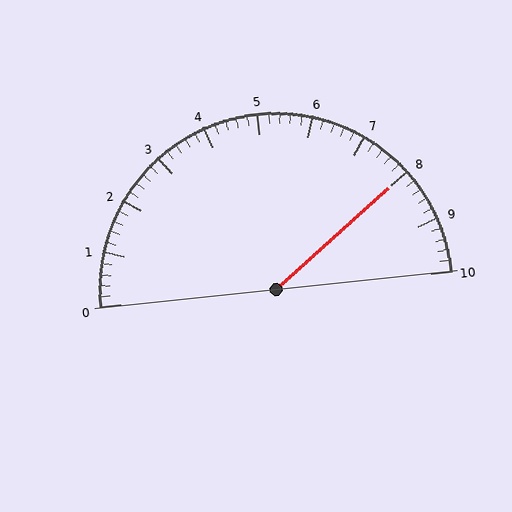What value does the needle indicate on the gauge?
The needle indicates approximately 8.0.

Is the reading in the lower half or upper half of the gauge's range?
The reading is in the upper half of the range (0 to 10).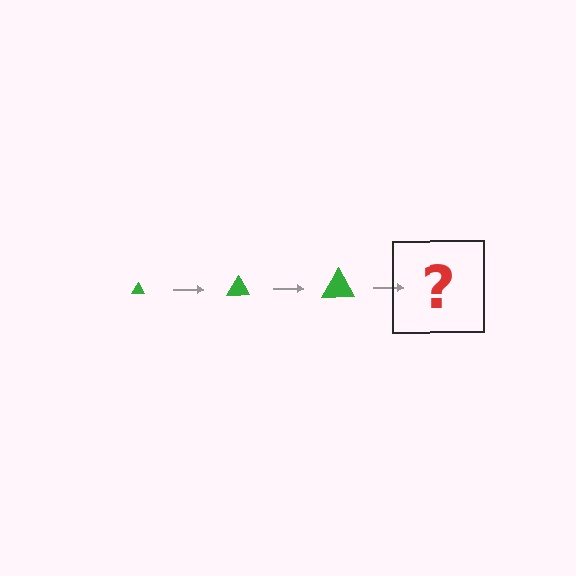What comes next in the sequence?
The next element should be a green triangle, larger than the previous one.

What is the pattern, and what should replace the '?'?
The pattern is that the triangle gets progressively larger each step. The '?' should be a green triangle, larger than the previous one.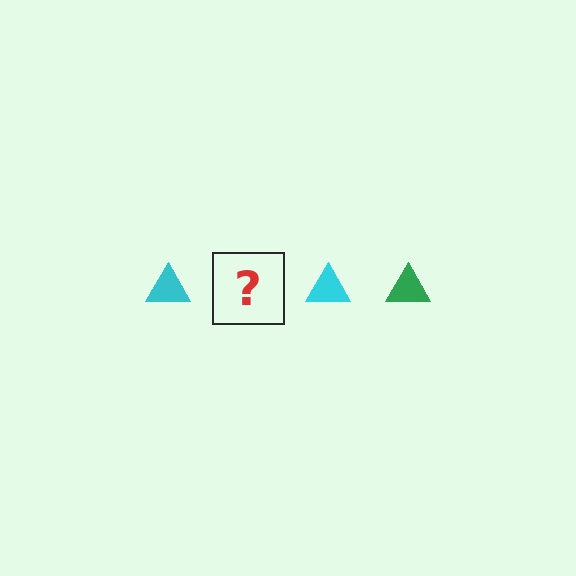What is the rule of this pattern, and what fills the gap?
The rule is that the pattern cycles through cyan, green triangles. The gap should be filled with a green triangle.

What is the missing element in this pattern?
The missing element is a green triangle.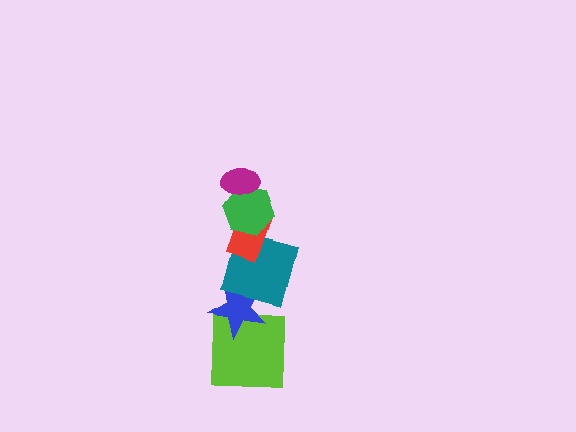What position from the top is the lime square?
The lime square is 6th from the top.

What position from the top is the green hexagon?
The green hexagon is 2nd from the top.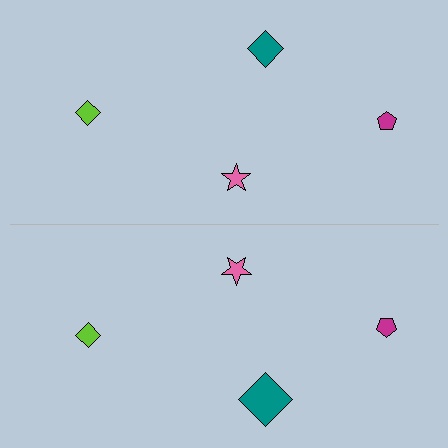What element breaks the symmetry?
The teal diamond on the bottom side has a different size than its mirror counterpart.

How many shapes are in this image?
There are 8 shapes in this image.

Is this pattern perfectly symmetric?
No, the pattern is not perfectly symmetric. The teal diamond on the bottom side has a different size than its mirror counterpart.